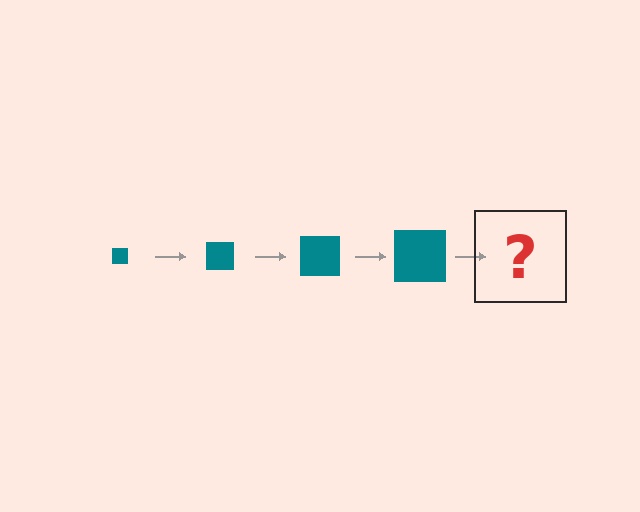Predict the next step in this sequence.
The next step is a teal square, larger than the previous one.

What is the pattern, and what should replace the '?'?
The pattern is that the square gets progressively larger each step. The '?' should be a teal square, larger than the previous one.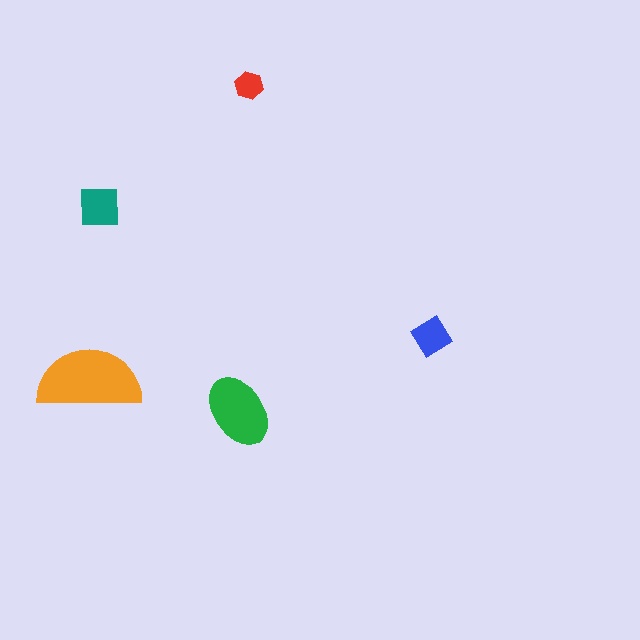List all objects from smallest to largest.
The red hexagon, the blue diamond, the teal square, the green ellipse, the orange semicircle.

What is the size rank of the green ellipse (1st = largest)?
2nd.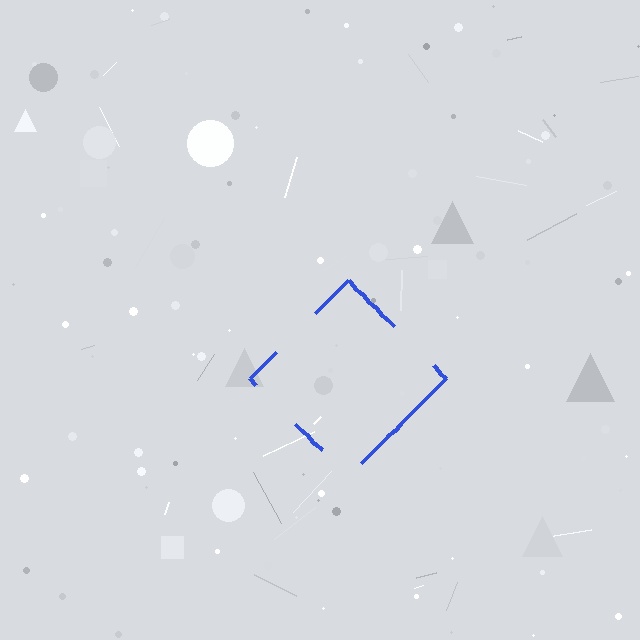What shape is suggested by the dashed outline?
The dashed outline suggests a diamond.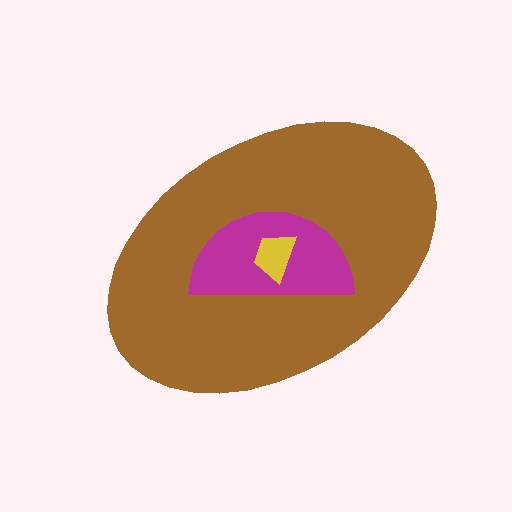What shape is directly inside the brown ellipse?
The magenta semicircle.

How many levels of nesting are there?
3.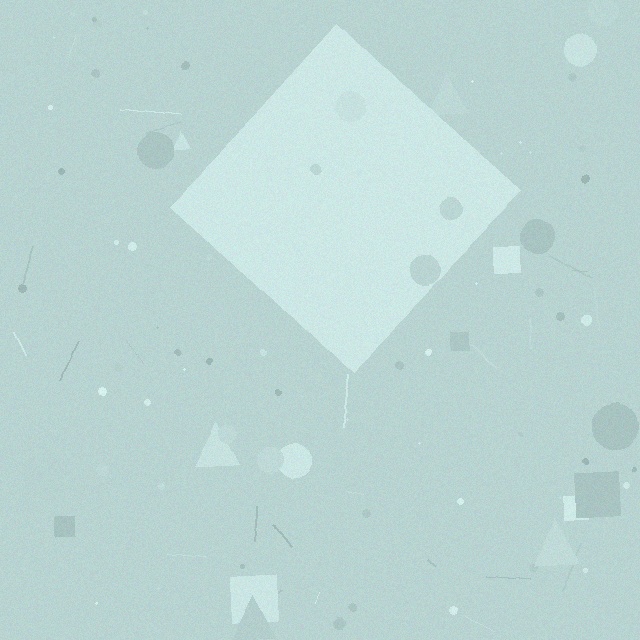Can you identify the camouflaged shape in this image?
The camouflaged shape is a diamond.